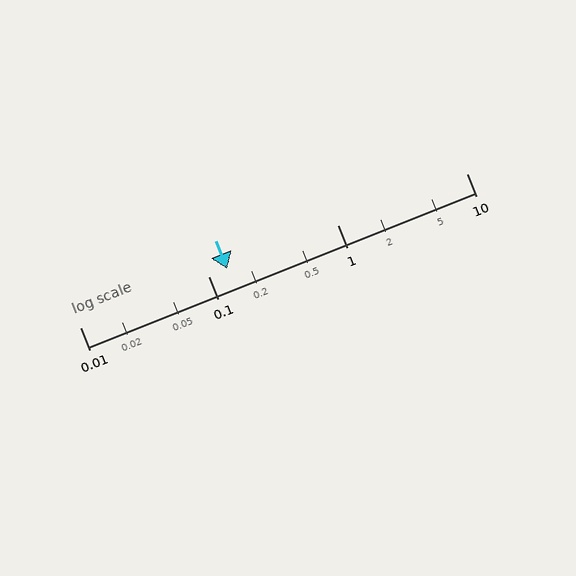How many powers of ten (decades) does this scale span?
The scale spans 3 decades, from 0.01 to 10.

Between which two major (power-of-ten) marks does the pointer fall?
The pointer is between 0.1 and 1.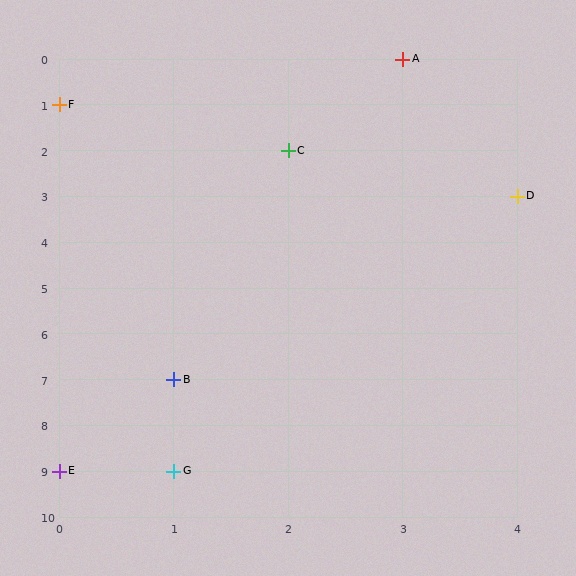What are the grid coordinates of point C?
Point C is at grid coordinates (2, 2).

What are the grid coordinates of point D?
Point D is at grid coordinates (4, 3).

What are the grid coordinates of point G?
Point G is at grid coordinates (1, 9).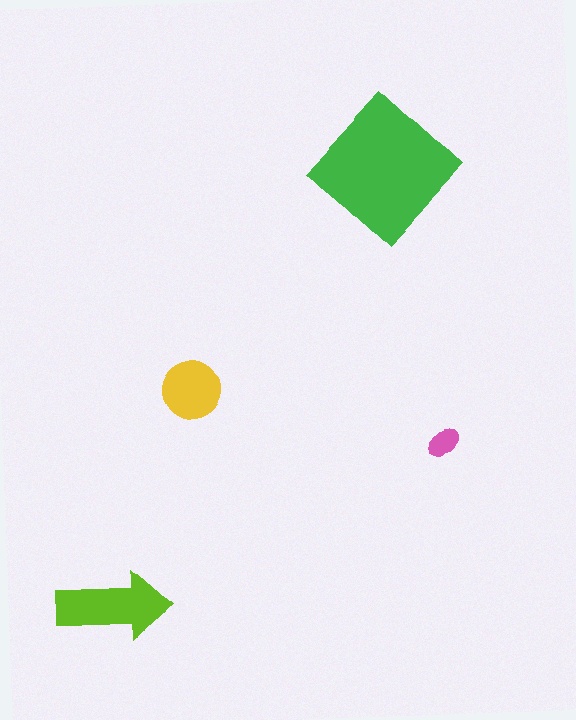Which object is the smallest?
The pink ellipse.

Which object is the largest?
The green diamond.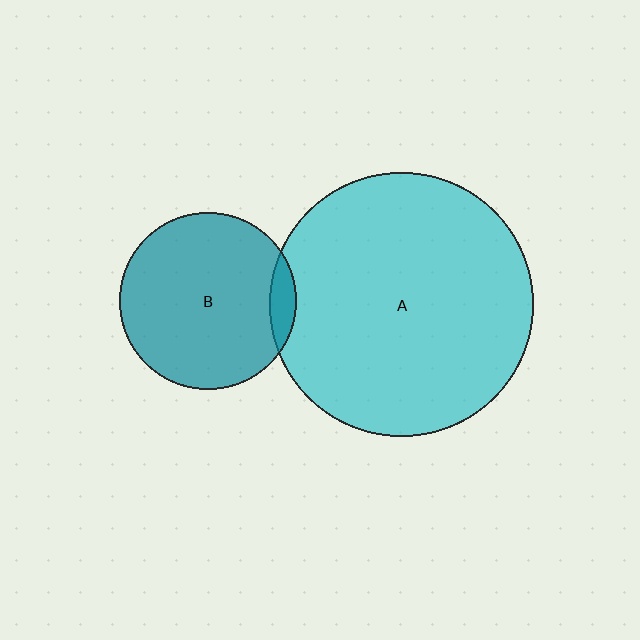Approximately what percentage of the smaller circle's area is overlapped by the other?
Approximately 10%.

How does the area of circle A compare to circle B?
Approximately 2.2 times.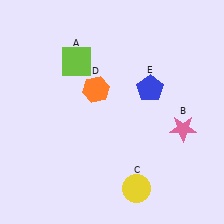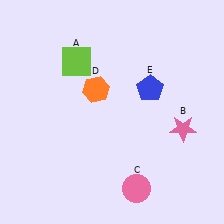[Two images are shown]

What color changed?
The circle (C) changed from yellow in Image 1 to pink in Image 2.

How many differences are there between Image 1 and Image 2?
There is 1 difference between the two images.